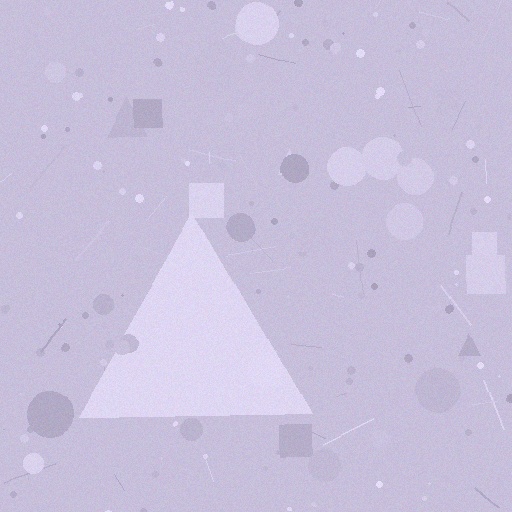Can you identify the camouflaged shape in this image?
The camouflaged shape is a triangle.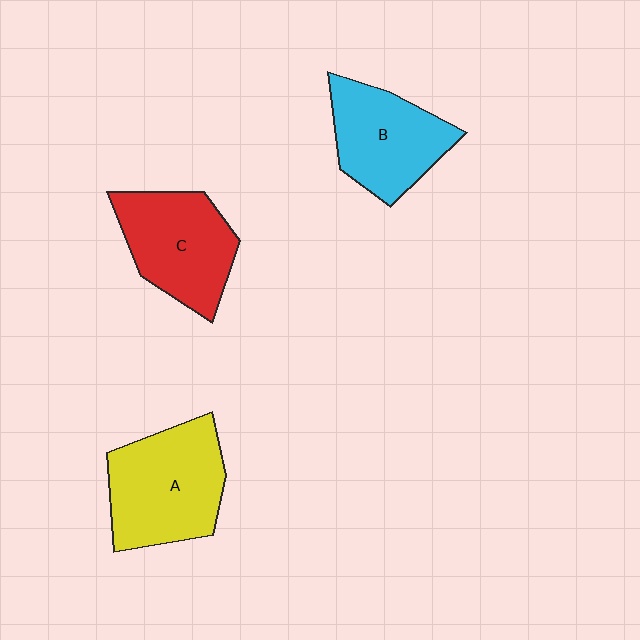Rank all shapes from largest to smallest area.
From largest to smallest: A (yellow), C (red), B (cyan).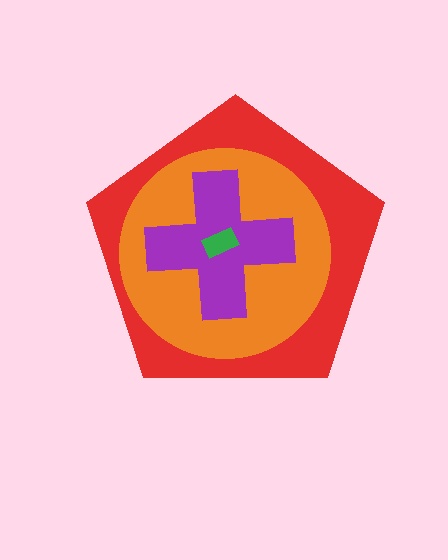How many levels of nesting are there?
4.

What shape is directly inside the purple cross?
The green rectangle.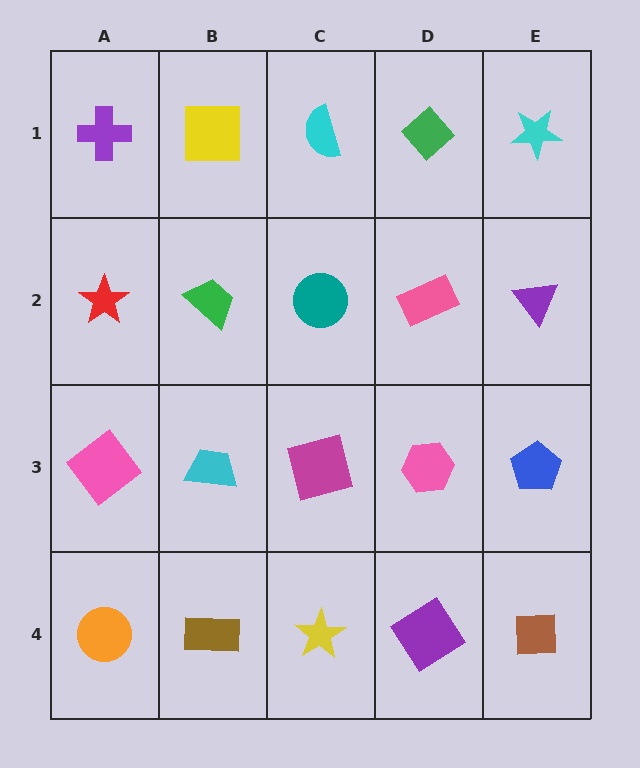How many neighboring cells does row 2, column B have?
4.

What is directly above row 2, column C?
A cyan semicircle.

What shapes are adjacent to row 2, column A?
A purple cross (row 1, column A), a pink diamond (row 3, column A), a green trapezoid (row 2, column B).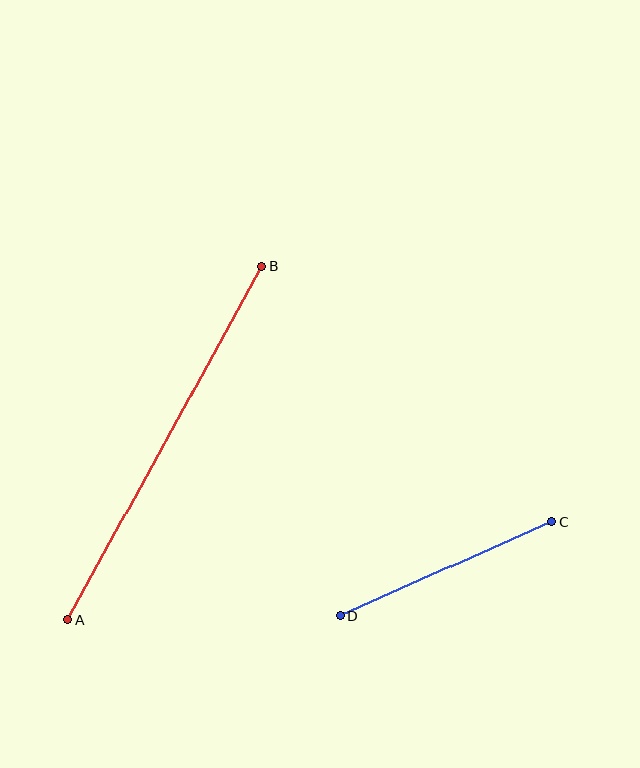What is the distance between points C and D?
The distance is approximately 232 pixels.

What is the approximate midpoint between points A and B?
The midpoint is at approximately (165, 443) pixels.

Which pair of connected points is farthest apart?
Points A and B are farthest apart.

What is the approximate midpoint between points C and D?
The midpoint is at approximately (446, 569) pixels.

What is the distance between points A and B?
The distance is approximately 404 pixels.